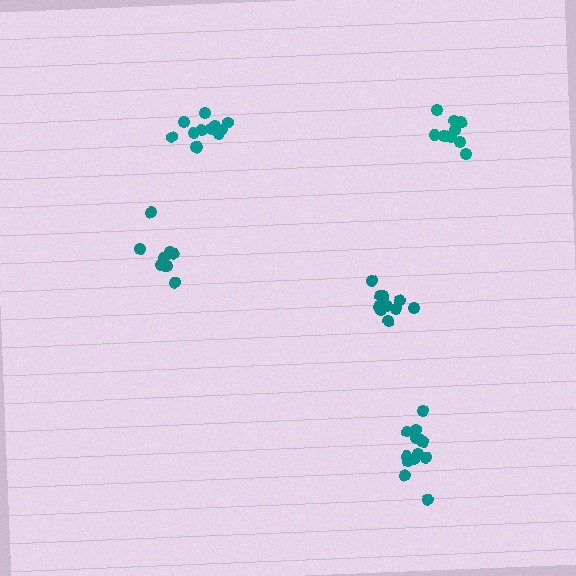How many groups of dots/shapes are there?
There are 5 groups.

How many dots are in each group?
Group 1: 10 dots, Group 2: 13 dots, Group 3: 9 dots, Group 4: 9 dots, Group 5: 14 dots (55 total).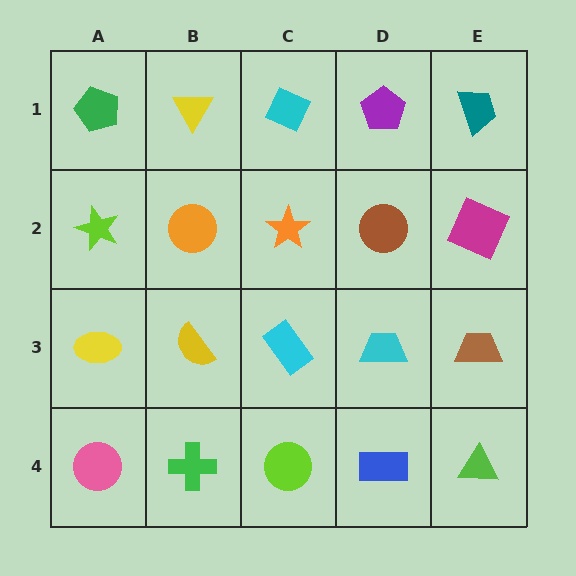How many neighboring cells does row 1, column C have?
3.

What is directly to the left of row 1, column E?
A purple pentagon.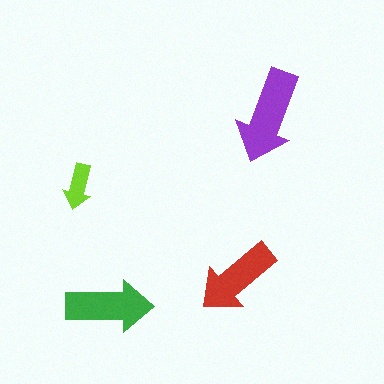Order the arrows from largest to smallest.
the purple one, the green one, the red one, the lime one.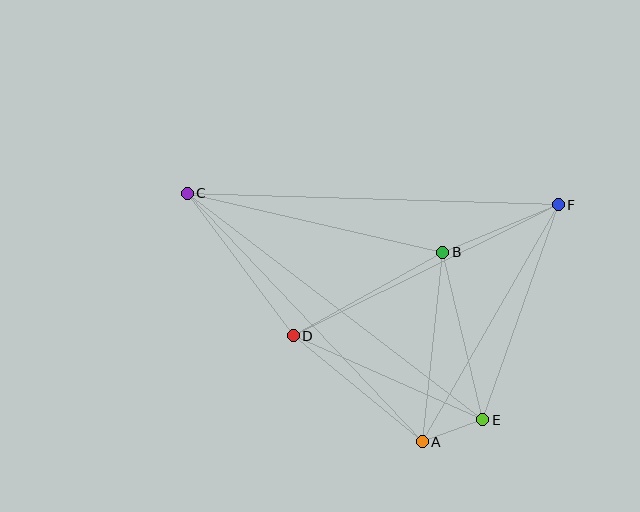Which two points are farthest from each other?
Points C and E are farthest from each other.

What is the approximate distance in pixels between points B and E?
The distance between B and E is approximately 172 pixels.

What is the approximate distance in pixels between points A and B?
The distance between A and B is approximately 190 pixels.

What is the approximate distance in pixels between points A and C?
The distance between A and C is approximately 342 pixels.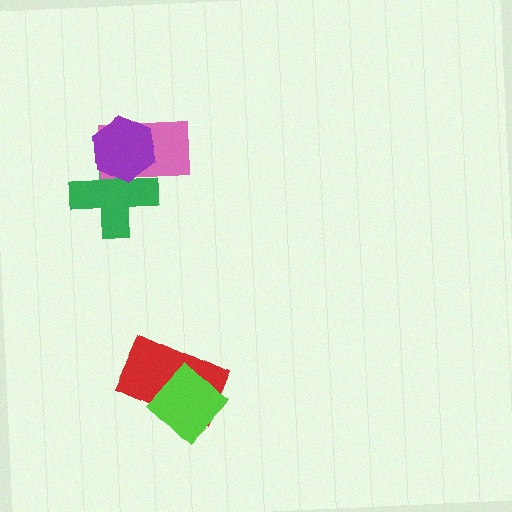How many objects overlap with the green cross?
2 objects overlap with the green cross.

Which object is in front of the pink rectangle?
The purple hexagon is in front of the pink rectangle.